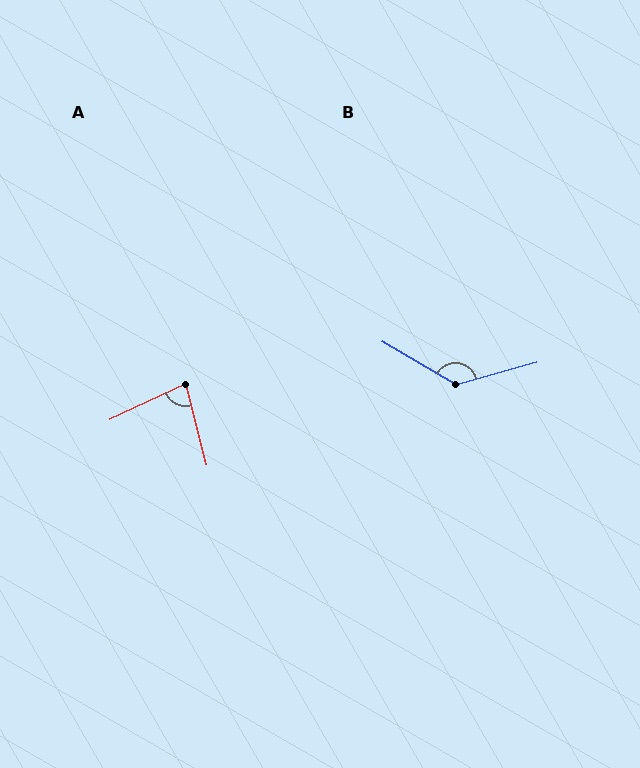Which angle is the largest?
B, at approximately 134 degrees.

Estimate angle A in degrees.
Approximately 79 degrees.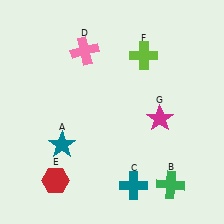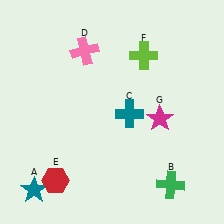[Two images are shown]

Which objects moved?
The objects that moved are: the teal star (A), the teal cross (C).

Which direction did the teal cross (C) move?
The teal cross (C) moved up.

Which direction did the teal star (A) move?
The teal star (A) moved down.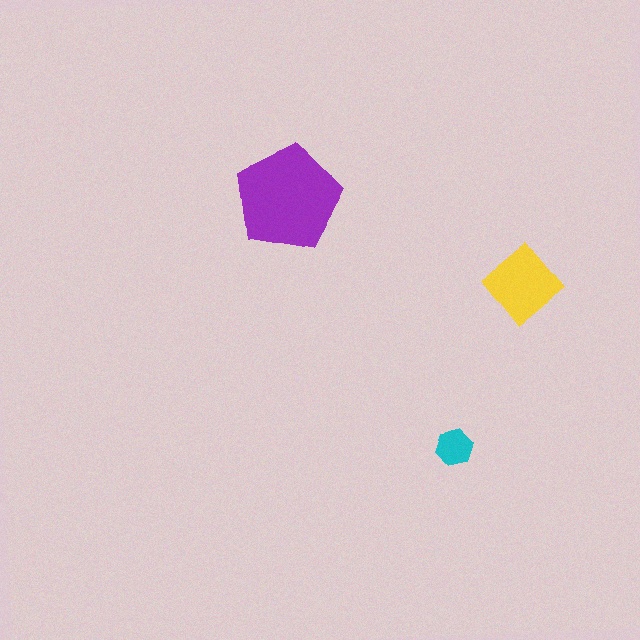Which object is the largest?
The purple pentagon.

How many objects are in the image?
There are 3 objects in the image.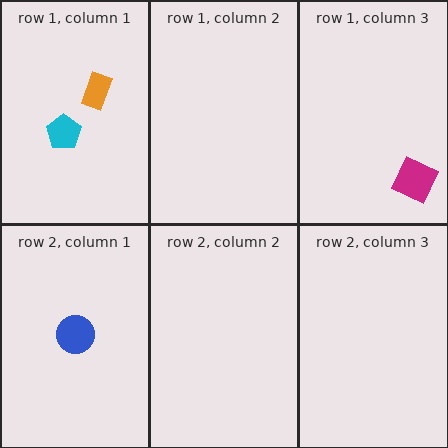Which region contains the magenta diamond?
The row 1, column 3 region.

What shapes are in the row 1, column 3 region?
The magenta diamond.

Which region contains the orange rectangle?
The row 1, column 1 region.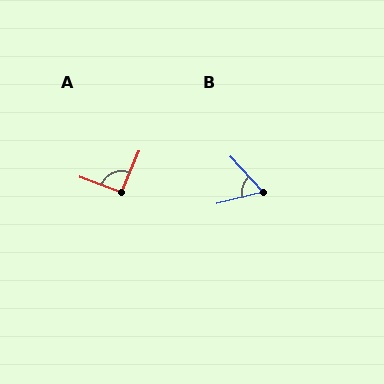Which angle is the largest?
A, at approximately 92 degrees.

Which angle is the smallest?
B, at approximately 61 degrees.